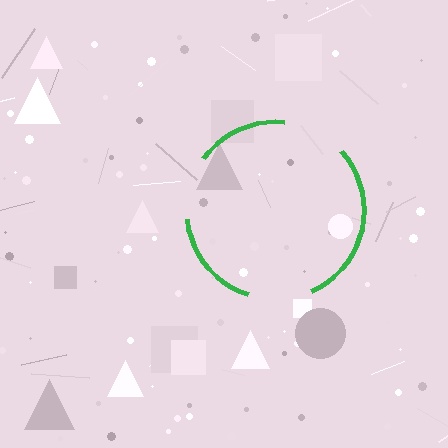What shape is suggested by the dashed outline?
The dashed outline suggests a circle.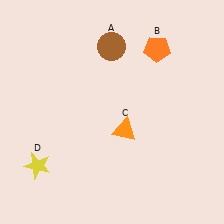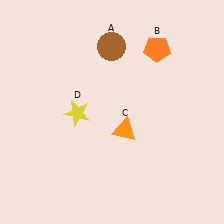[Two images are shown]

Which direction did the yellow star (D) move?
The yellow star (D) moved up.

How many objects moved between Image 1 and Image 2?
1 object moved between the two images.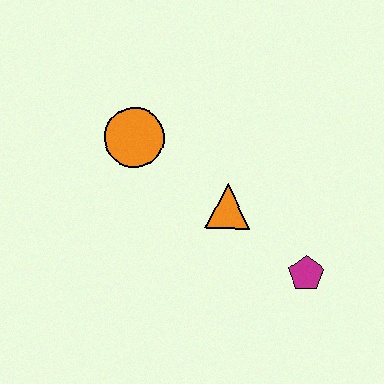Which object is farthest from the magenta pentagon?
The orange circle is farthest from the magenta pentagon.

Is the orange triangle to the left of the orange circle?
No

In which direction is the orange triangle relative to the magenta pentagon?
The orange triangle is to the left of the magenta pentagon.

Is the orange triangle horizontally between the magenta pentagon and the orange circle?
Yes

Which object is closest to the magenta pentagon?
The orange triangle is closest to the magenta pentagon.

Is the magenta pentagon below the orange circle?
Yes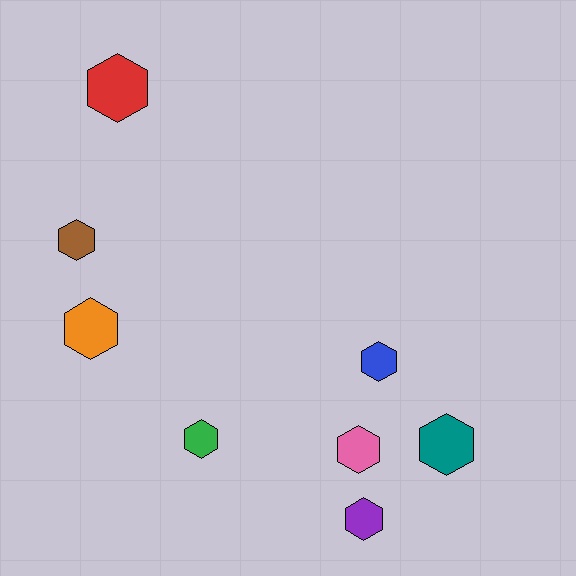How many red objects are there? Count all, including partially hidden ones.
There is 1 red object.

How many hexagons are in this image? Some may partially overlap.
There are 8 hexagons.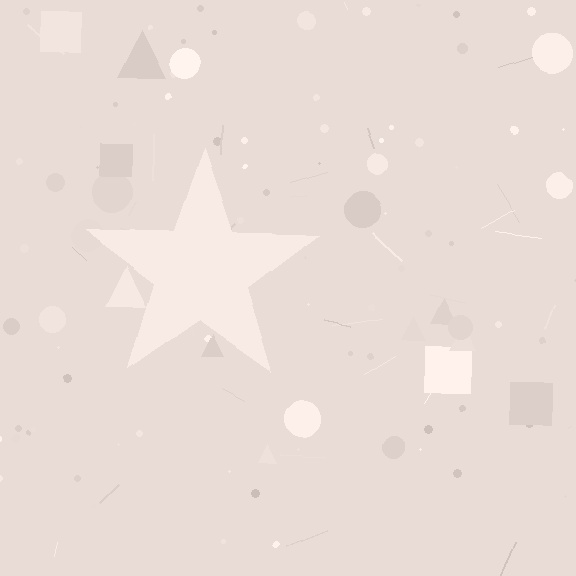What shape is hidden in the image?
A star is hidden in the image.